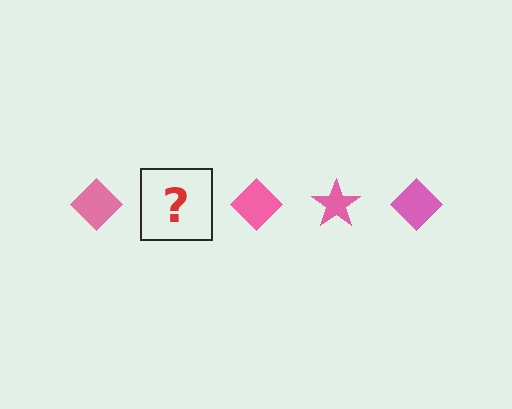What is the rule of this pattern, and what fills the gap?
The rule is that the pattern cycles through diamond, star shapes in pink. The gap should be filled with a pink star.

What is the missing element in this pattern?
The missing element is a pink star.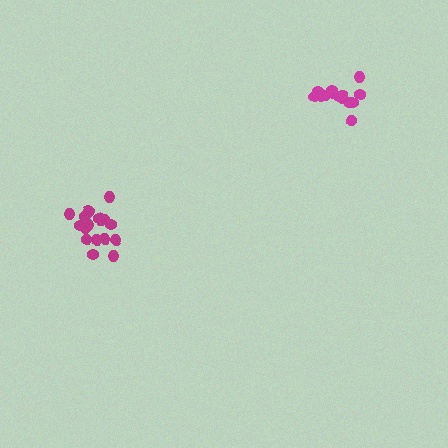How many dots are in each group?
Group 1: 18 dots, Group 2: 14 dots (32 total).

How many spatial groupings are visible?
There are 2 spatial groupings.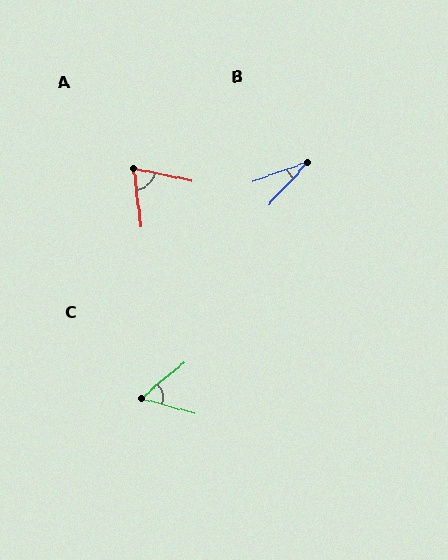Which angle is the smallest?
B, at approximately 28 degrees.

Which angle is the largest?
A, at approximately 71 degrees.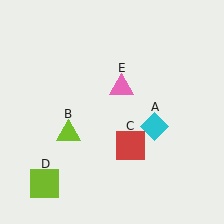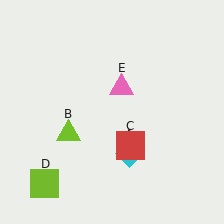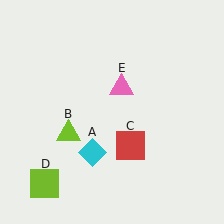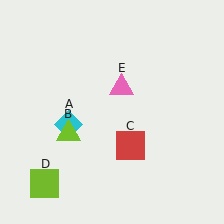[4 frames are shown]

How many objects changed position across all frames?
1 object changed position: cyan diamond (object A).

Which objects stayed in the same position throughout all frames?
Lime triangle (object B) and red square (object C) and lime square (object D) and pink triangle (object E) remained stationary.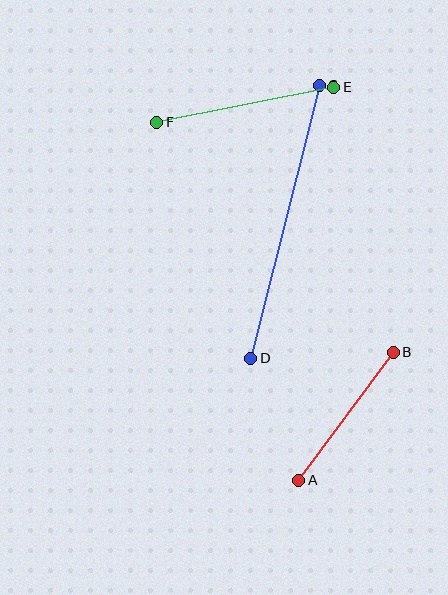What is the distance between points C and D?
The distance is approximately 281 pixels.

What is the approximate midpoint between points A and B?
The midpoint is at approximately (346, 416) pixels.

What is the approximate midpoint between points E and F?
The midpoint is at approximately (245, 105) pixels.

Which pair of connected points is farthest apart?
Points C and D are farthest apart.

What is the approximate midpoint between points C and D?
The midpoint is at approximately (285, 222) pixels.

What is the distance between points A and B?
The distance is approximately 159 pixels.